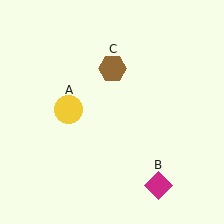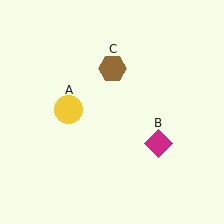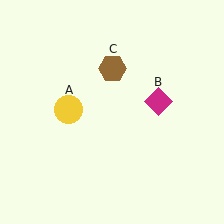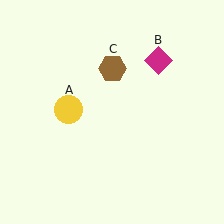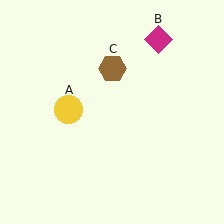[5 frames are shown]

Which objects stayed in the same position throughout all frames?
Yellow circle (object A) and brown hexagon (object C) remained stationary.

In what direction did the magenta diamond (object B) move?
The magenta diamond (object B) moved up.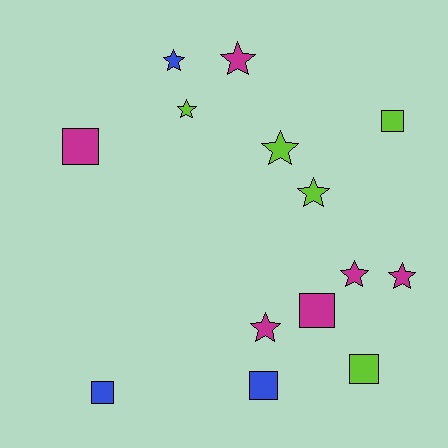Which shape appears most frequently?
Star, with 8 objects.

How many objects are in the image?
There are 14 objects.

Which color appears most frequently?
Magenta, with 6 objects.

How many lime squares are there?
There are 2 lime squares.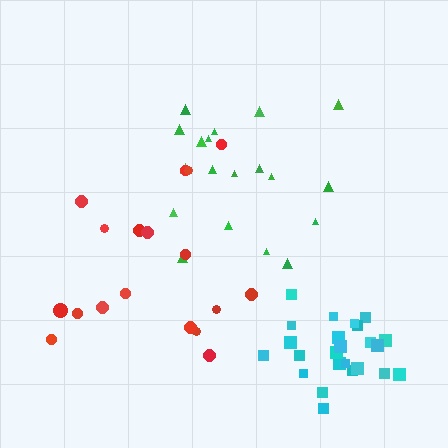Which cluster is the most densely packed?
Cyan.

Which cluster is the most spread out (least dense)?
Red.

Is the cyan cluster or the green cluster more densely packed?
Cyan.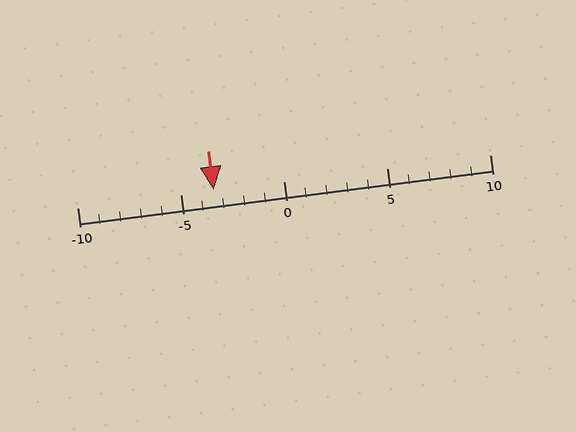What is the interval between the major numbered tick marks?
The major tick marks are spaced 5 units apart.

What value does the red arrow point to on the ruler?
The red arrow points to approximately -3.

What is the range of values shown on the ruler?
The ruler shows values from -10 to 10.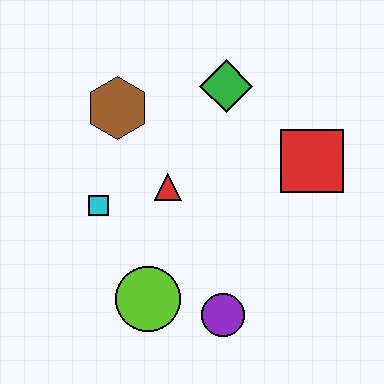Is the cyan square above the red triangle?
No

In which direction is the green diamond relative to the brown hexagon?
The green diamond is to the right of the brown hexagon.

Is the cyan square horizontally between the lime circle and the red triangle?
No